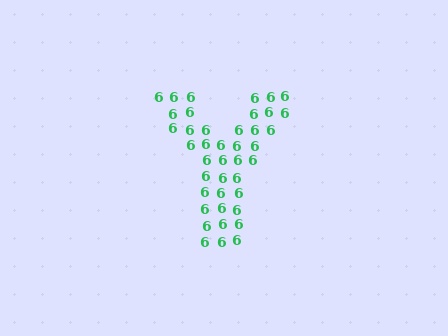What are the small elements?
The small elements are digit 6's.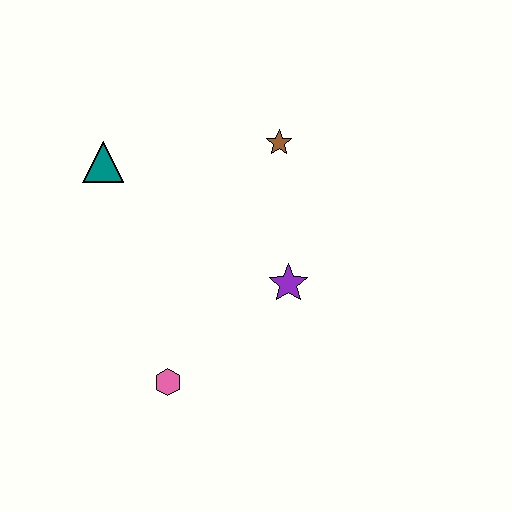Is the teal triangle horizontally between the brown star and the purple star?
No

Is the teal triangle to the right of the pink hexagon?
No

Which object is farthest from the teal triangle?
The pink hexagon is farthest from the teal triangle.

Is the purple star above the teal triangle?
No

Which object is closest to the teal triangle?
The brown star is closest to the teal triangle.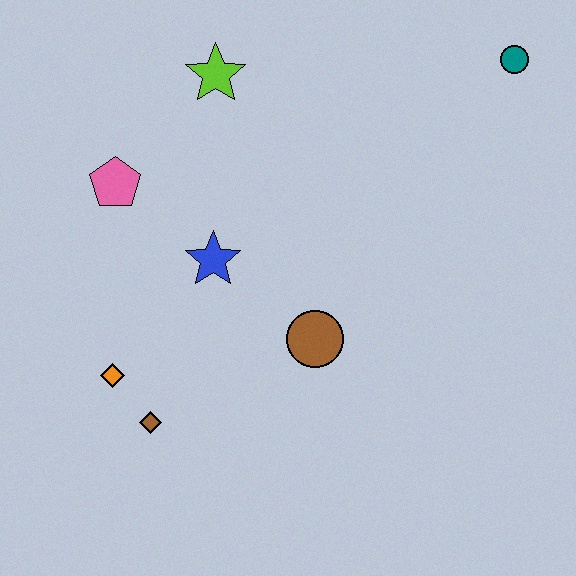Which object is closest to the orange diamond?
The brown diamond is closest to the orange diamond.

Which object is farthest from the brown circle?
The teal circle is farthest from the brown circle.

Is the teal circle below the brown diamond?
No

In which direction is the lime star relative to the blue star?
The lime star is above the blue star.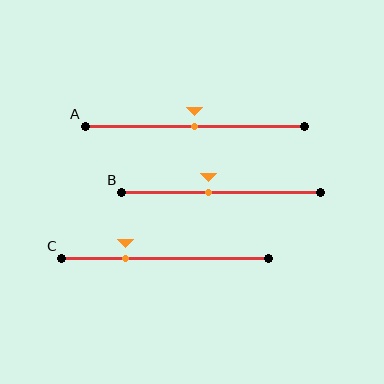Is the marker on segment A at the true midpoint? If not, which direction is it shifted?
Yes, the marker on segment A is at the true midpoint.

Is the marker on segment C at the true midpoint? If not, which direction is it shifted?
No, the marker on segment C is shifted to the left by about 19% of the segment length.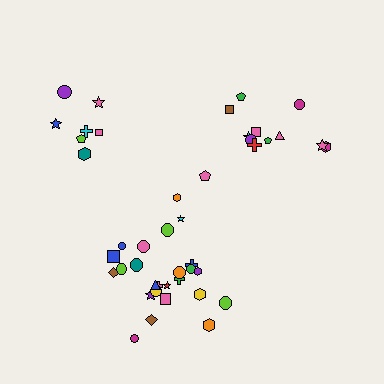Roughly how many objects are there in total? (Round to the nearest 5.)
Roughly 45 objects in total.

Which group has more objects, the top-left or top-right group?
The top-right group.